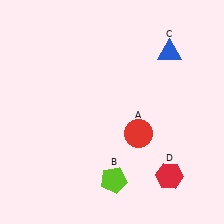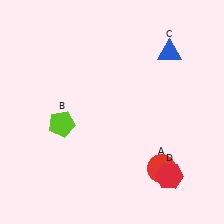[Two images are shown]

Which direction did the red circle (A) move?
The red circle (A) moved down.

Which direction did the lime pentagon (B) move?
The lime pentagon (B) moved up.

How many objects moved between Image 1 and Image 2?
2 objects moved between the two images.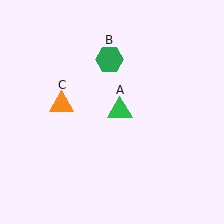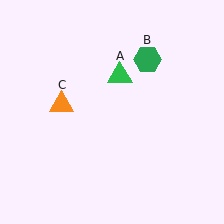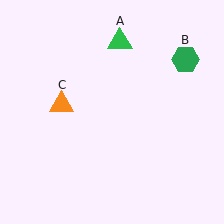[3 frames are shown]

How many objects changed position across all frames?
2 objects changed position: green triangle (object A), green hexagon (object B).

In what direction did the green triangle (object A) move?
The green triangle (object A) moved up.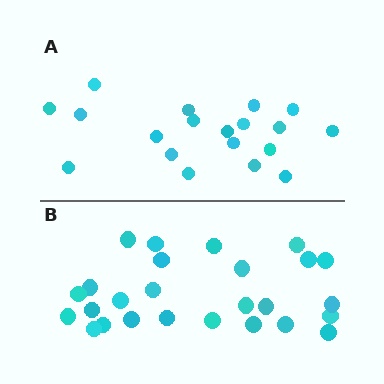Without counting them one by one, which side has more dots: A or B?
Region B (the bottom region) has more dots.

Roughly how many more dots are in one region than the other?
Region B has roughly 8 or so more dots than region A.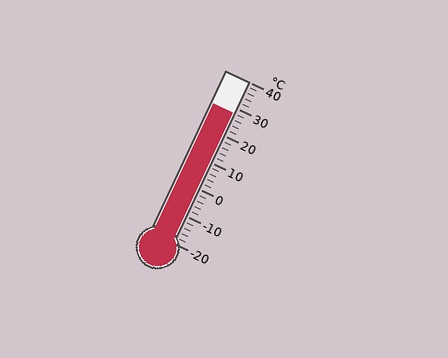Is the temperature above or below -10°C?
The temperature is above -10°C.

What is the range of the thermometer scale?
The thermometer scale ranges from -20°C to 40°C.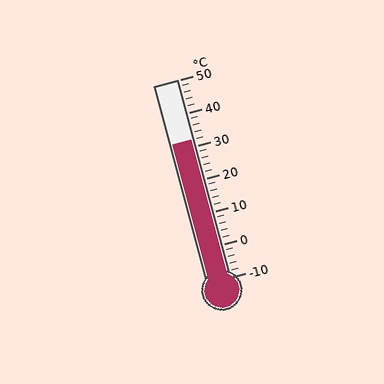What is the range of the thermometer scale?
The thermometer scale ranges from -10°C to 50°C.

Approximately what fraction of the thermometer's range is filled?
The thermometer is filled to approximately 70% of its range.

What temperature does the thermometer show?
The thermometer shows approximately 32°C.